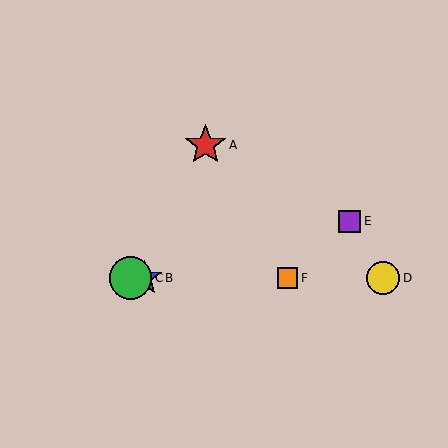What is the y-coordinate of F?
Object F is at y≈278.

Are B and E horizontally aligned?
No, B is at y≈278 and E is at y≈222.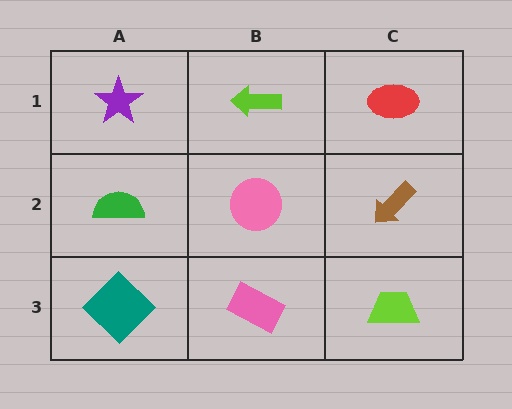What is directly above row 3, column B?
A pink circle.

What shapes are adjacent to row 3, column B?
A pink circle (row 2, column B), a teal diamond (row 3, column A), a lime trapezoid (row 3, column C).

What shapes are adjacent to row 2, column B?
A lime arrow (row 1, column B), a pink rectangle (row 3, column B), a green semicircle (row 2, column A), a brown arrow (row 2, column C).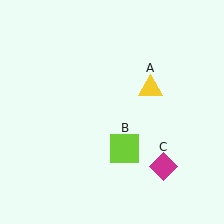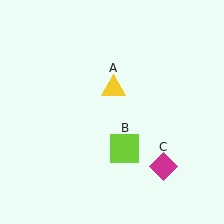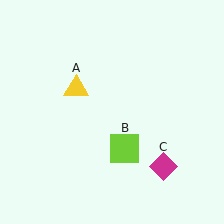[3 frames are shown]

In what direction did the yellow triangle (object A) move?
The yellow triangle (object A) moved left.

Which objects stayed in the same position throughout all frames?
Lime square (object B) and magenta diamond (object C) remained stationary.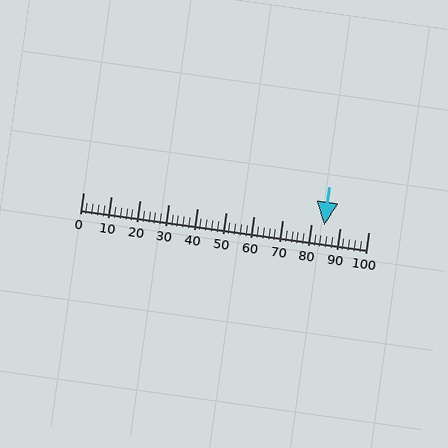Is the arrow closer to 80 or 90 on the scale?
The arrow is closer to 80.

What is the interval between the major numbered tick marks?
The major tick marks are spaced 10 units apart.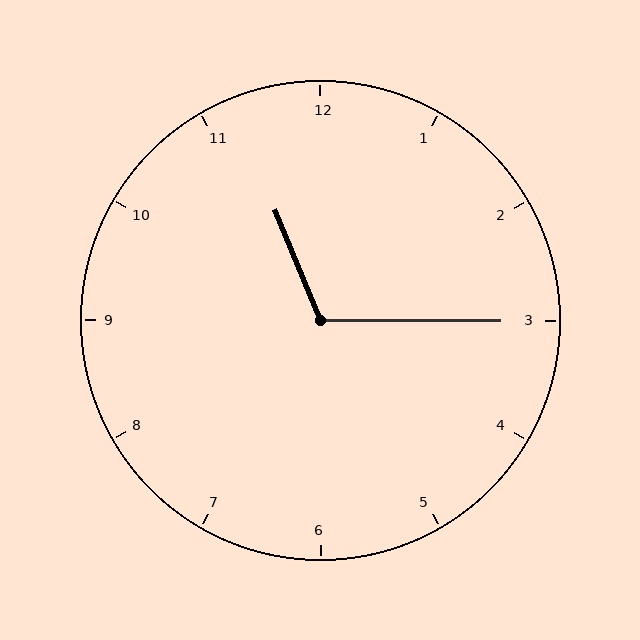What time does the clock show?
11:15.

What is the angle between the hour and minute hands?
Approximately 112 degrees.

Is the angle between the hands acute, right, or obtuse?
It is obtuse.